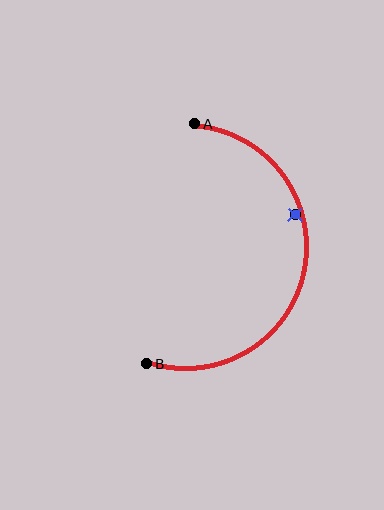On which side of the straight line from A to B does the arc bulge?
The arc bulges to the right of the straight line connecting A and B.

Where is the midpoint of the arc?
The arc midpoint is the point on the curve farthest from the straight line joining A and B. It sits to the right of that line.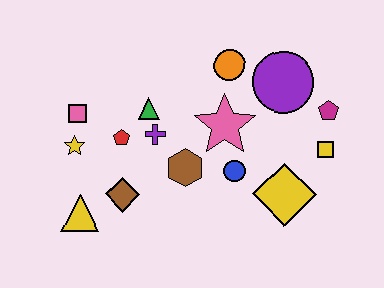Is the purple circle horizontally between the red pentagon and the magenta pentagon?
Yes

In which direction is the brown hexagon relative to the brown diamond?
The brown hexagon is to the right of the brown diamond.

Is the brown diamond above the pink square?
No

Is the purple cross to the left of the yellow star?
No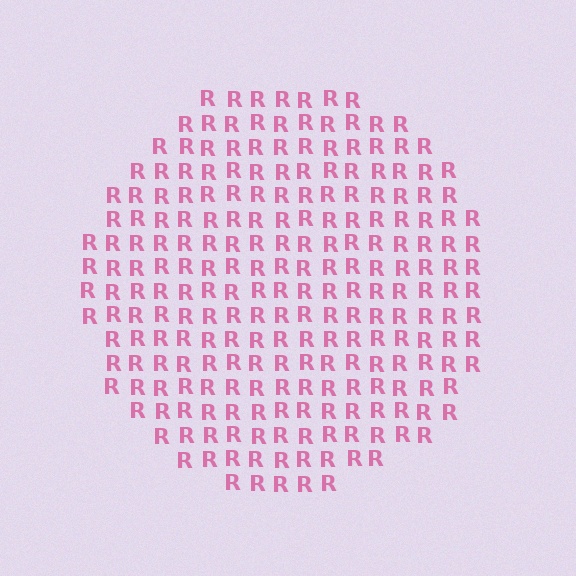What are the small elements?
The small elements are letter R's.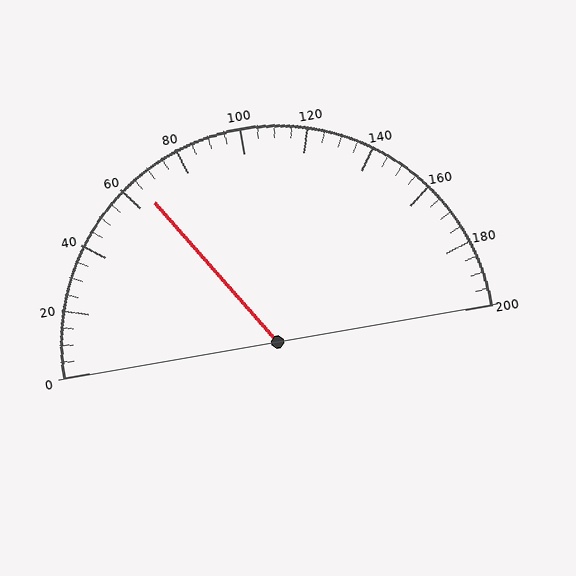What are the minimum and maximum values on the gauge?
The gauge ranges from 0 to 200.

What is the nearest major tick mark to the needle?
The nearest major tick mark is 60.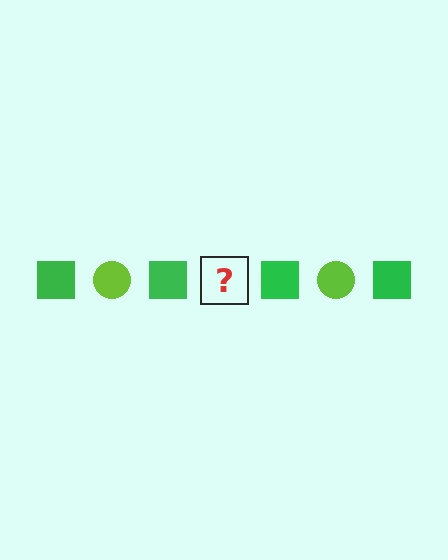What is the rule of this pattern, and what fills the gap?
The rule is that the pattern alternates between green square and lime circle. The gap should be filled with a lime circle.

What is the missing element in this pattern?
The missing element is a lime circle.